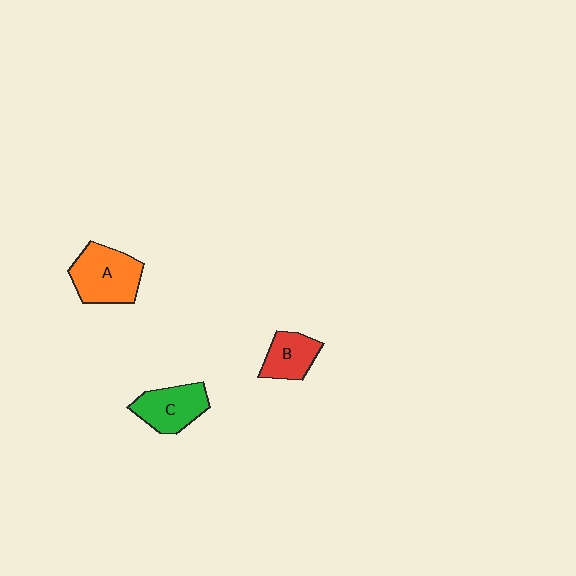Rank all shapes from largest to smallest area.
From largest to smallest: A (orange), C (green), B (red).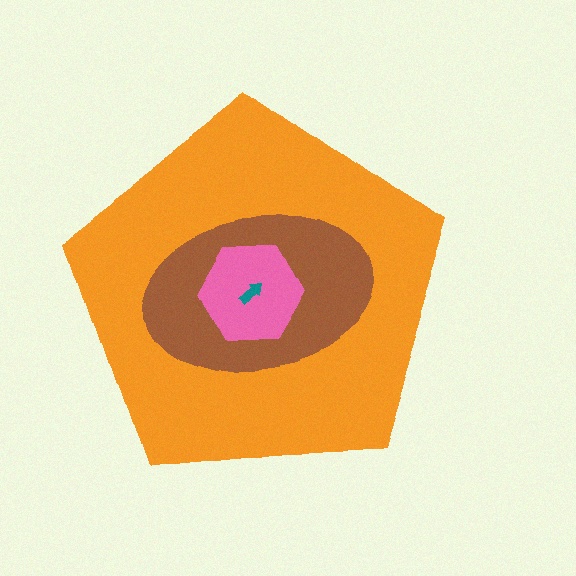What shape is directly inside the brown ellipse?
The pink hexagon.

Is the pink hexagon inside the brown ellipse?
Yes.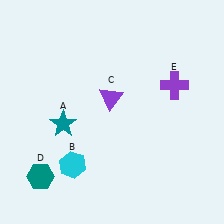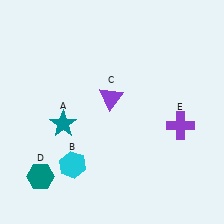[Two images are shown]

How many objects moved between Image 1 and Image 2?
1 object moved between the two images.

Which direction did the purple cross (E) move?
The purple cross (E) moved down.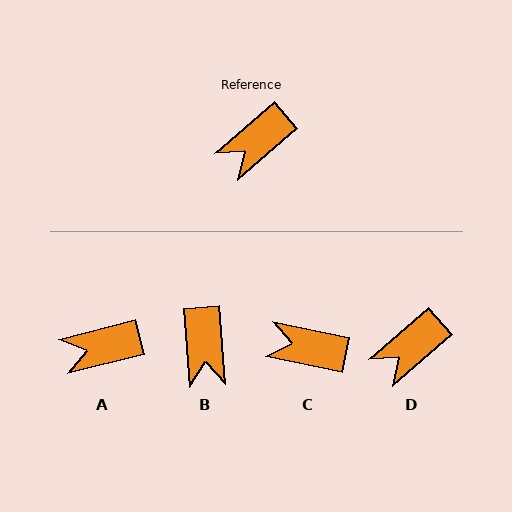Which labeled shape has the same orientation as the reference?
D.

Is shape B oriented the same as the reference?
No, it is off by about 54 degrees.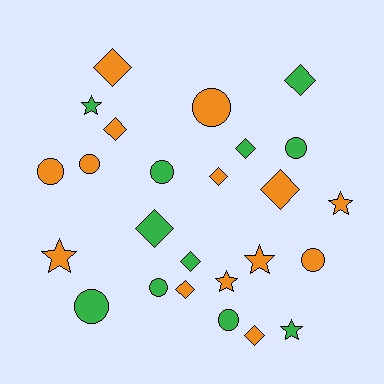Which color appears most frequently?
Orange, with 14 objects.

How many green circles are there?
There are 5 green circles.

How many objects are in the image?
There are 25 objects.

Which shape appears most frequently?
Diamond, with 10 objects.